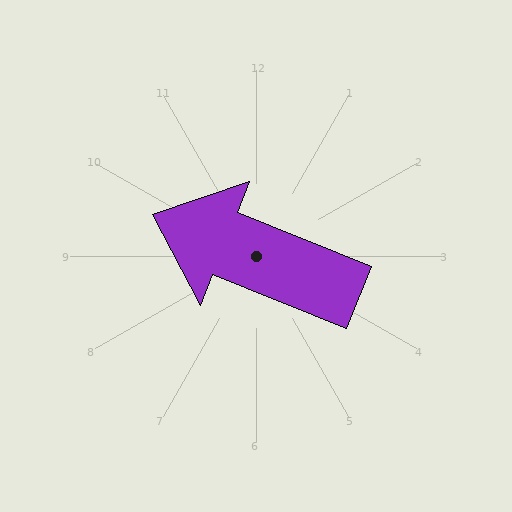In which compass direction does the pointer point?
West.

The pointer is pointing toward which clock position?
Roughly 10 o'clock.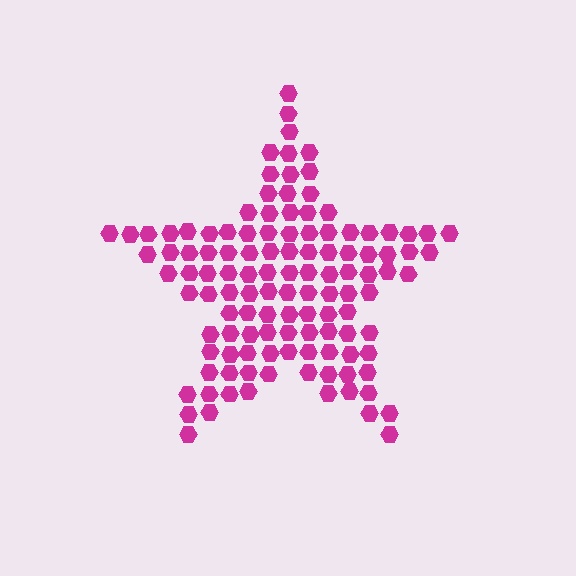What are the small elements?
The small elements are hexagons.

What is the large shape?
The large shape is a star.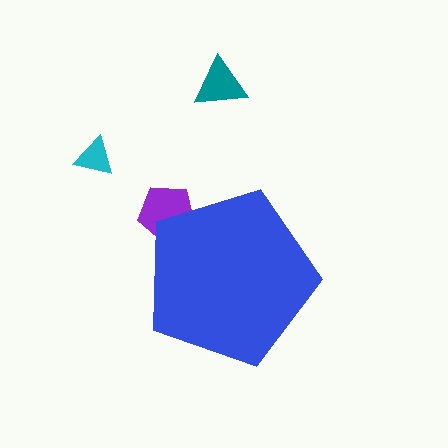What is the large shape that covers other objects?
A blue pentagon.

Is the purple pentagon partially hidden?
Yes, the purple pentagon is partially hidden behind the blue pentagon.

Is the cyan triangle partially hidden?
No, the cyan triangle is fully visible.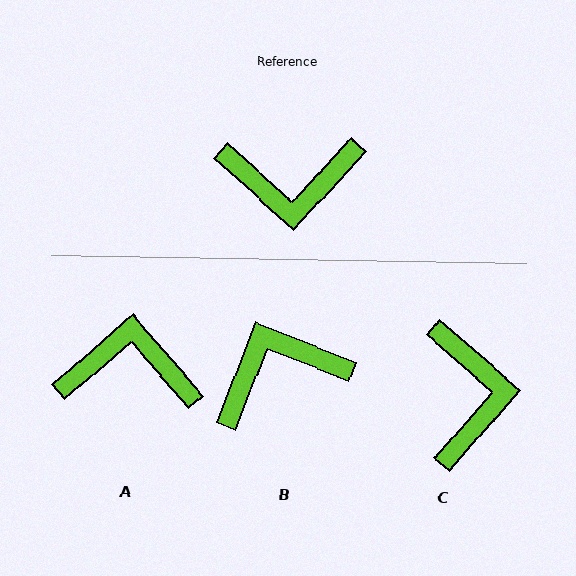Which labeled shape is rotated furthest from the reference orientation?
A, about 173 degrees away.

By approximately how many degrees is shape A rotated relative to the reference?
Approximately 173 degrees counter-clockwise.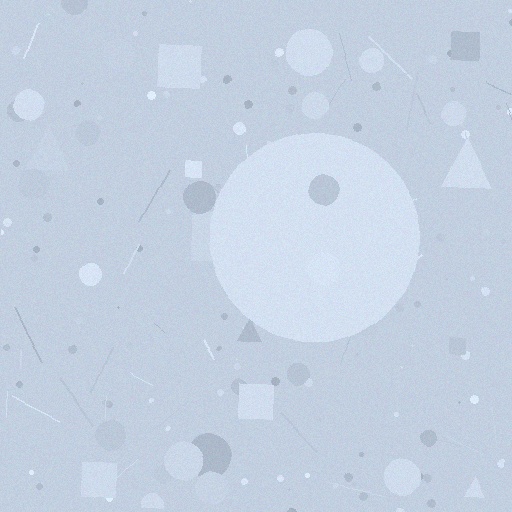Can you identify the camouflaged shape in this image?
The camouflaged shape is a circle.